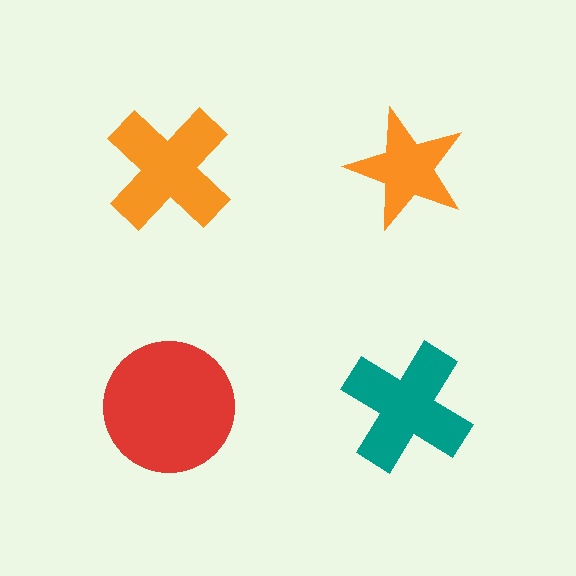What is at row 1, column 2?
An orange star.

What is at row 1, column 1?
An orange cross.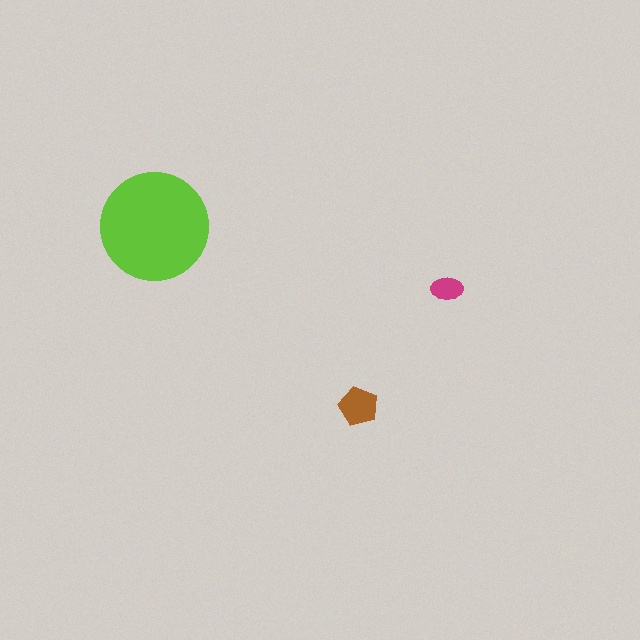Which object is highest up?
The lime circle is topmost.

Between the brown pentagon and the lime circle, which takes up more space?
The lime circle.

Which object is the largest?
The lime circle.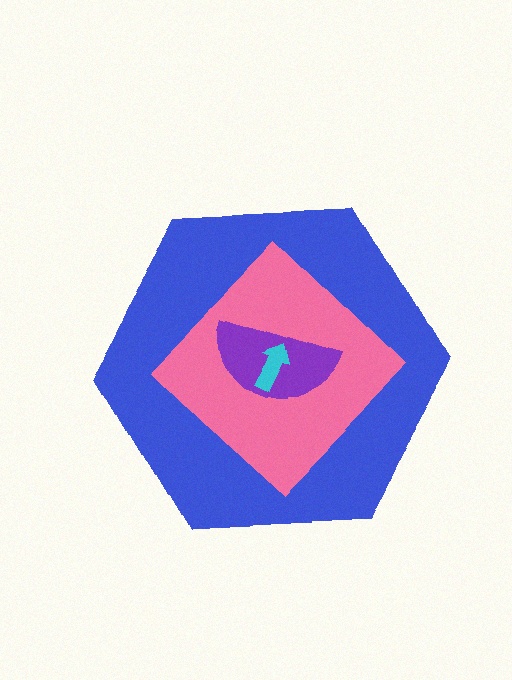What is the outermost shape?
The blue hexagon.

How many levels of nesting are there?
4.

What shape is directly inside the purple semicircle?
The cyan arrow.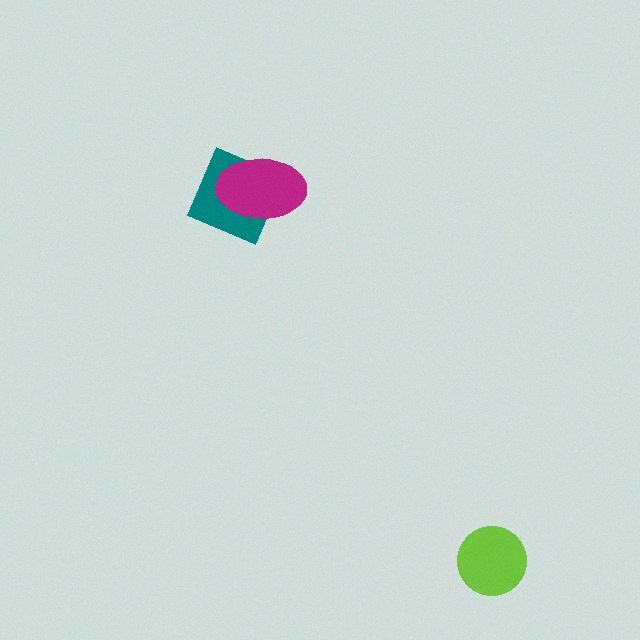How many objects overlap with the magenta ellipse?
1 object overlaps with the magenta ellipse.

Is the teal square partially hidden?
Yes, it is partially covered by another shape.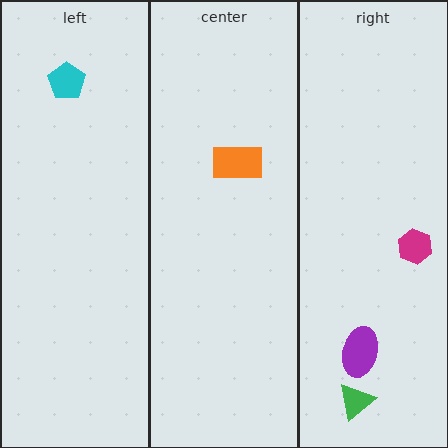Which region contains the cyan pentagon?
The left region.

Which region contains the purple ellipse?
The right region.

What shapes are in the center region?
The orange rectangle.